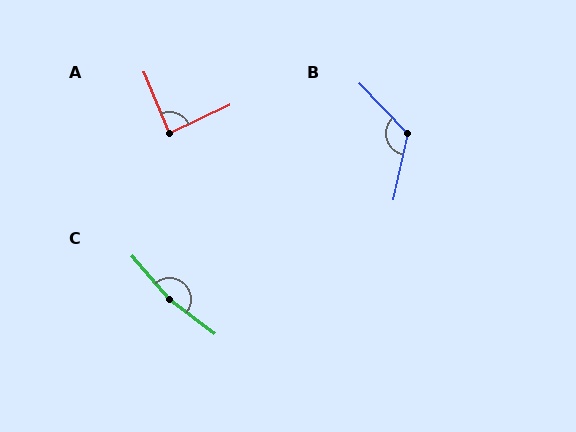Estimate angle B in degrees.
Approximately 124 degrees.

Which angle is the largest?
C, at approximately 168 degrees.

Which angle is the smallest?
A, at approximately 87 degrees.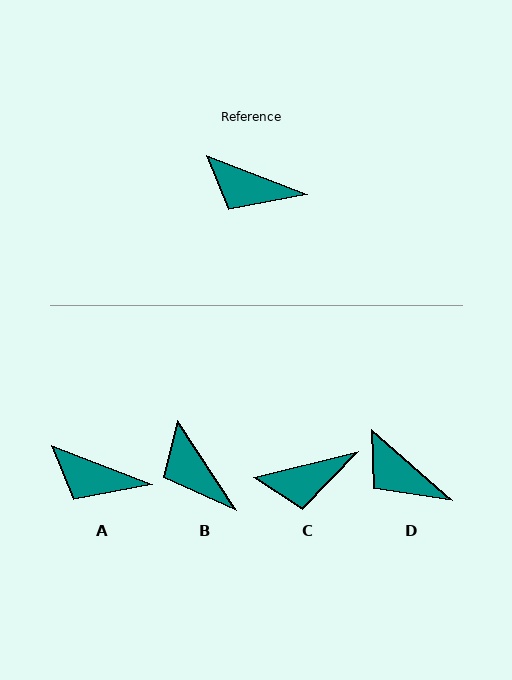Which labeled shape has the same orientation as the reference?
A.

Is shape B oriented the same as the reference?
No, it is off by about 36 degrees.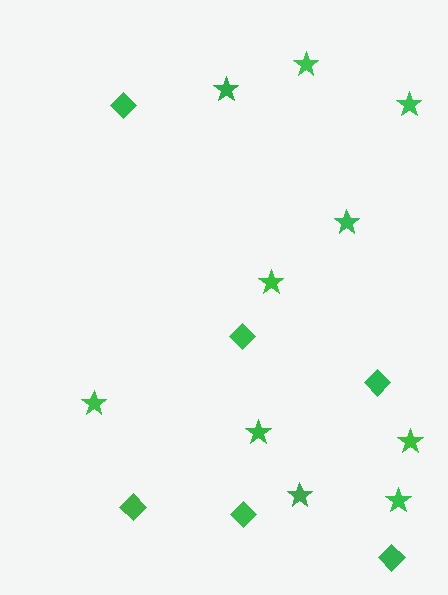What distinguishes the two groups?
There are 2 groups: one group of stars (10) and one group of diamonds (6).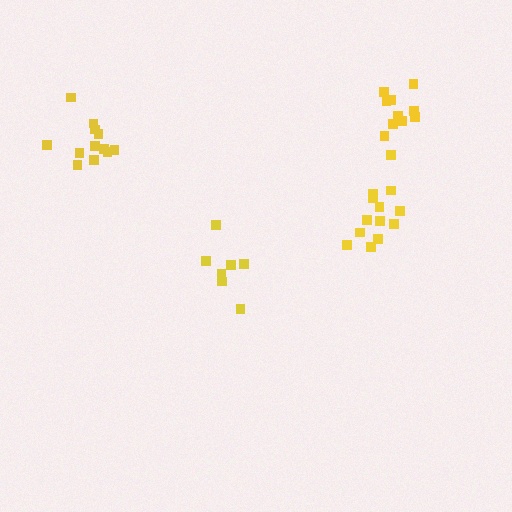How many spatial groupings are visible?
There are 4 spatial groupings.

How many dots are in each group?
Group 1: 7 dots, Group 2: 12 dots, Group 3: 10 dots, Group 4: 13 dots (42 total).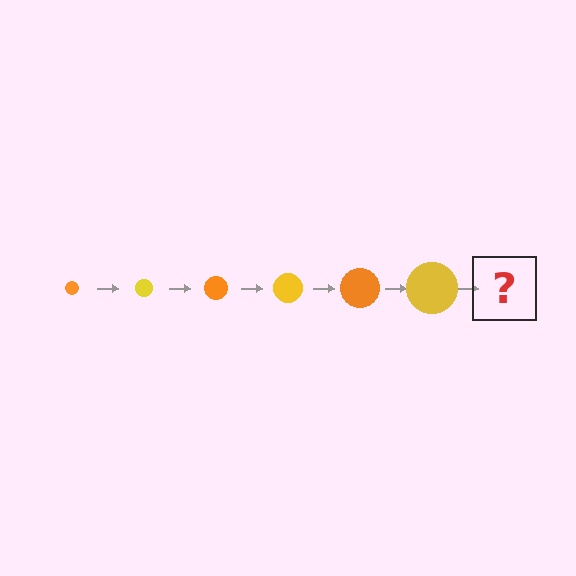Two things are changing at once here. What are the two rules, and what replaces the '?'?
The two rules are that the circle grows larger each step and the color cycles through orange and yellow. The '?' should be an orange circle, larger than the previous one.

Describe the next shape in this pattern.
It should be an orange circle, larger than the previous one.